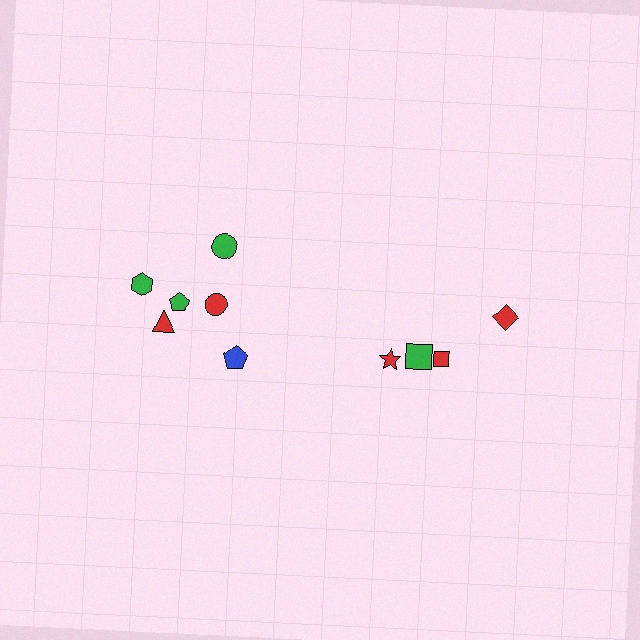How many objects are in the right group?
There are 4 objects.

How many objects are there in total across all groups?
There are 10 objects.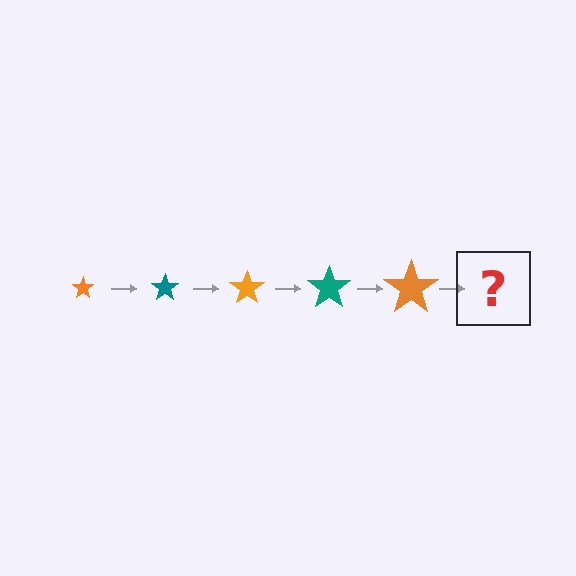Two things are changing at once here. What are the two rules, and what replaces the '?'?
The two rules are that the star grows larger each step and the color cycles through orange and teal. The '?' should be a teal star, larger than the previous one.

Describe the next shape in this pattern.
It should be a teal star, larger than the previous one.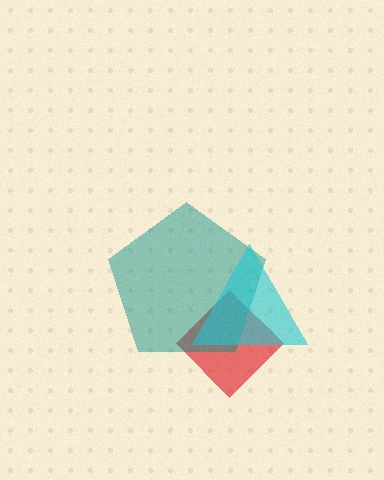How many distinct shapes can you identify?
There are 3 distinct shapes: a red diamond, a teal pentagon, a cyan triangle.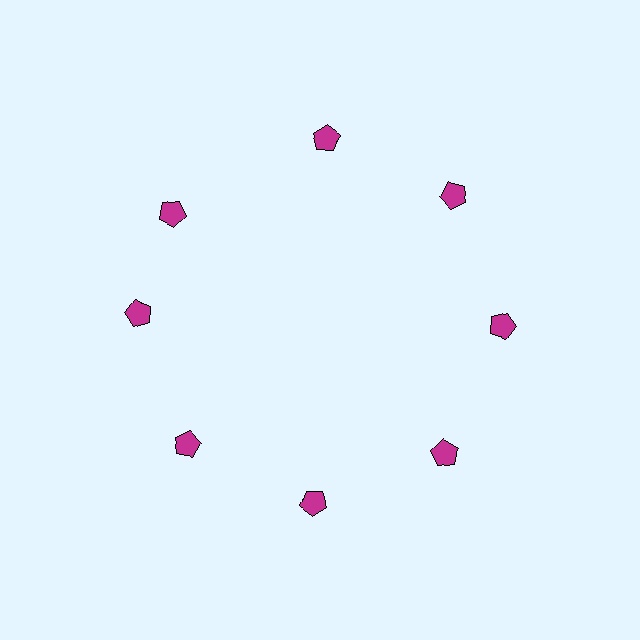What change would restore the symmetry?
The symmetry would be restored by rotating it back into even spacing with its neighbors so that all 8 pentagons sit at equal angles and equal distance from the center.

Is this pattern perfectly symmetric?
No. The 8 magenta pentagons are arranged in a ring, but one element near the 10 o'clock position is rotated out of alignment along the ring, breaking the 8-fold rotational symmetry.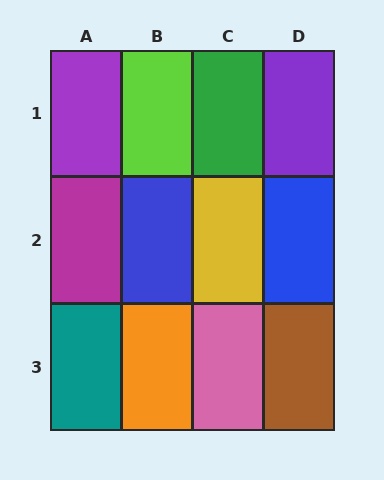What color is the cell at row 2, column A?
Magenta.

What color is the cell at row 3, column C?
Pink.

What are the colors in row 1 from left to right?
Purple, lime, green, purple.